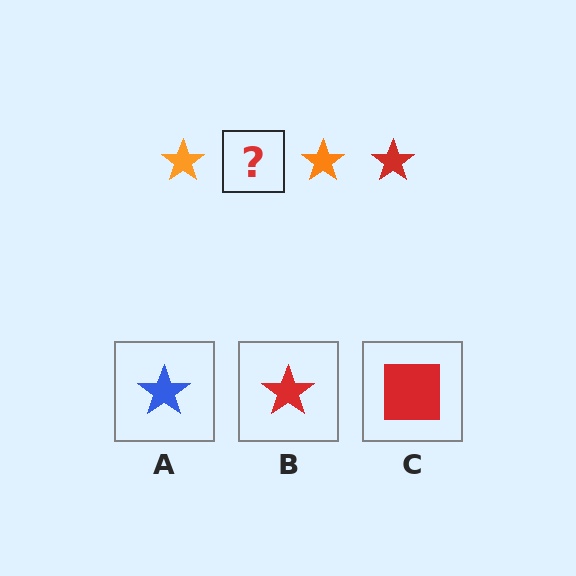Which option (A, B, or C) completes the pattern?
B.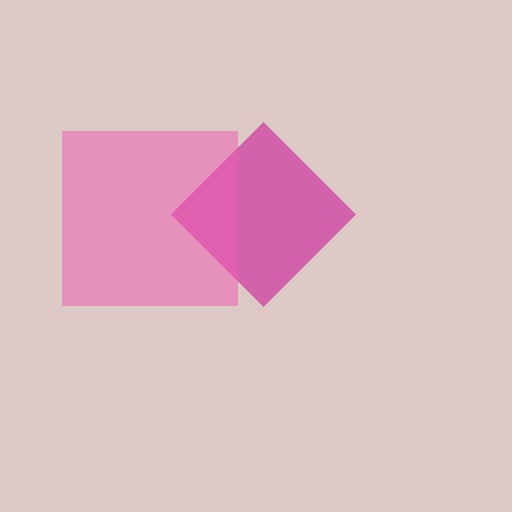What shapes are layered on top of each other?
The layered shapes are: a magenta diamond, a pink square.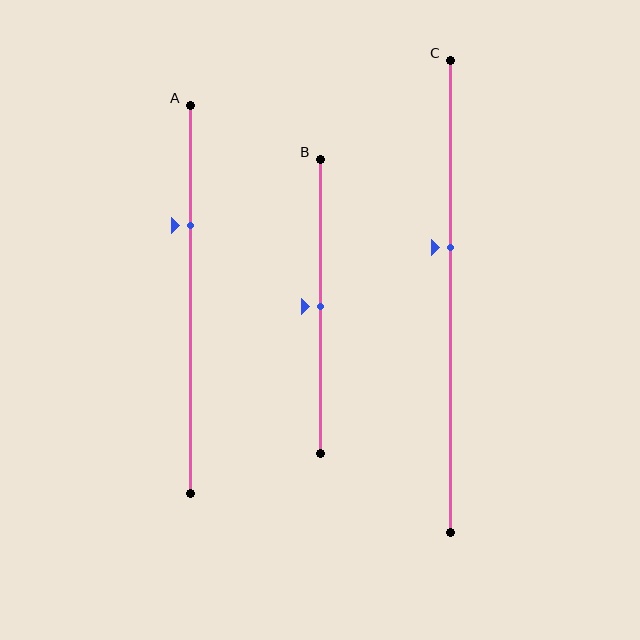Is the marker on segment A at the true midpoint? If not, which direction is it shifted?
No, the marker on segment A is shifted upward by about 19% of the segment length.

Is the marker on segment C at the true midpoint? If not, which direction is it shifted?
No, the marker on segment C is shifted upward by about 10% of the segment length.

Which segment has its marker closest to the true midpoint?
Segment B has its marker closest to the true midpoint.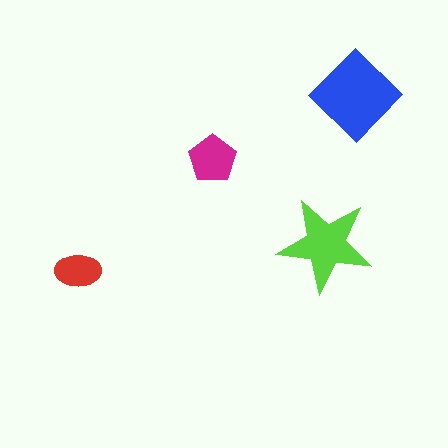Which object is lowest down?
The red ellipse is bottommost.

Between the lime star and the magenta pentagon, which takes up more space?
The lime star.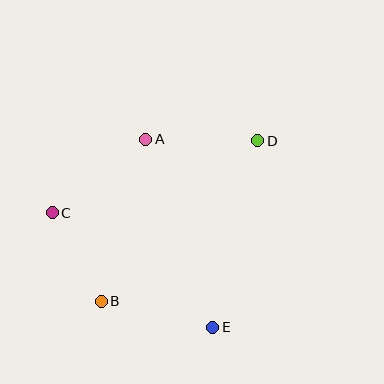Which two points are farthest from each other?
Points B and D are farthest from each other.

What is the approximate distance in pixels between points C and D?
The distance between C and D is approximately 218 pixels.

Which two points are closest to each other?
Points B and C are closest to each other.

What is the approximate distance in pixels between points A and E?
The distance between A and E is approximately 200 pixels.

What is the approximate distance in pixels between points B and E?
The distance between B and E is approximately 115 pixels.